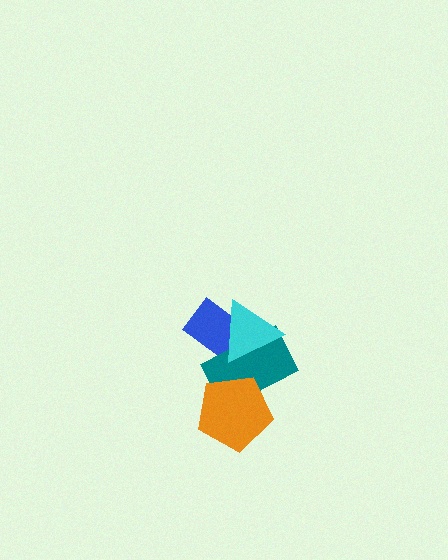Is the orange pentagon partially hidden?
No, no other shape covers it.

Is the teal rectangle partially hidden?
Yes, it is partially covered by another shape.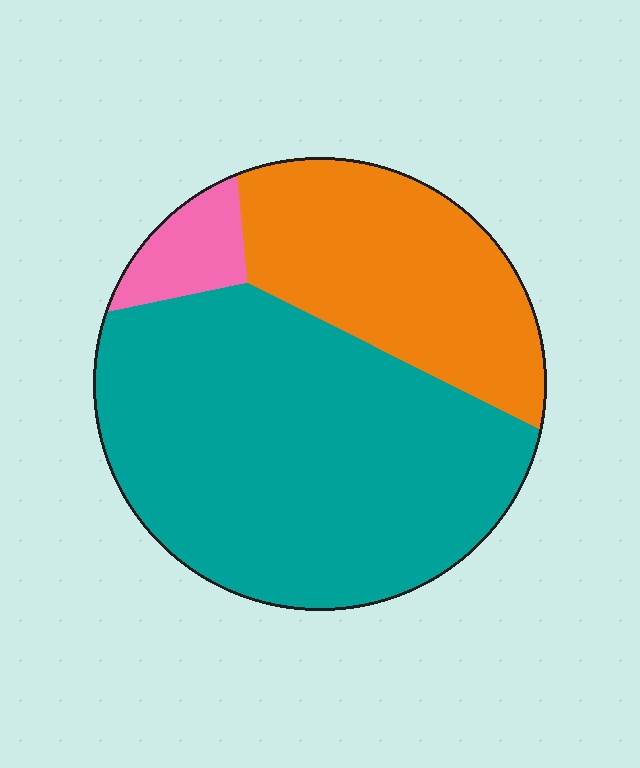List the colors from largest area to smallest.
From largest to smallest: teal, orange, pink.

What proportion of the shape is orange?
Orange covers 30% of the shape.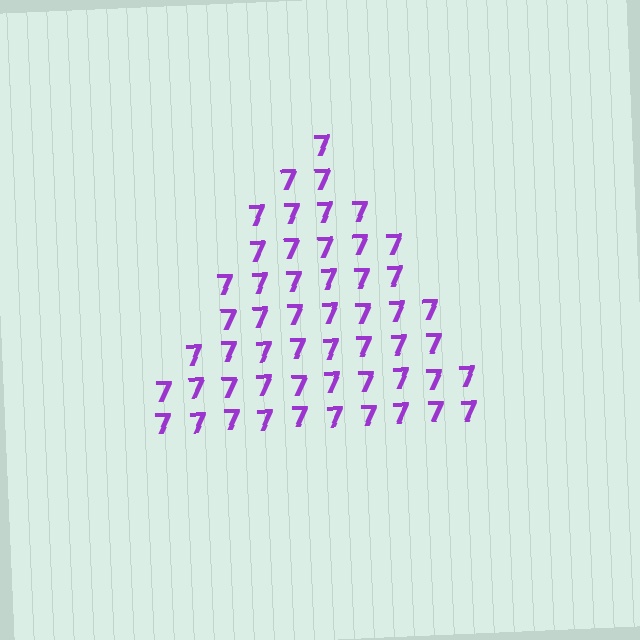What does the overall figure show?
The overall figure shows a triangle.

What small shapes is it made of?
It is made of small digit 7's.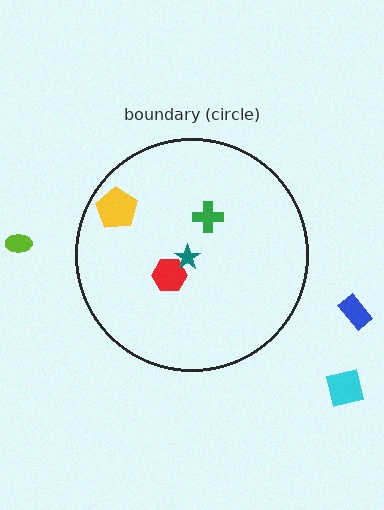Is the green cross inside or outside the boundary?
Inside.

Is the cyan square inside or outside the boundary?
Outside.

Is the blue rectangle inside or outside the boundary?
Outside.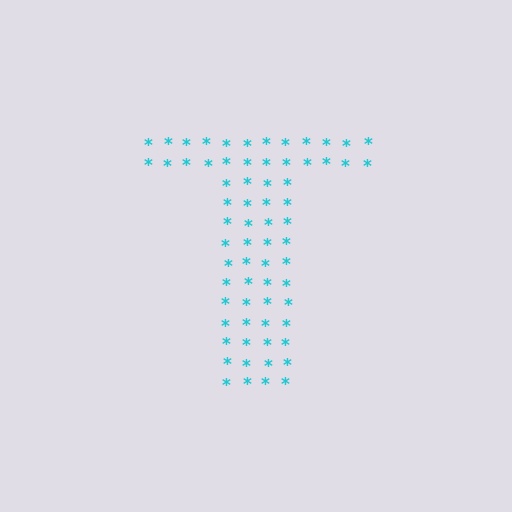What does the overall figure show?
The overall figure shows the letter T.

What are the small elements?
The small elements are asterisks.